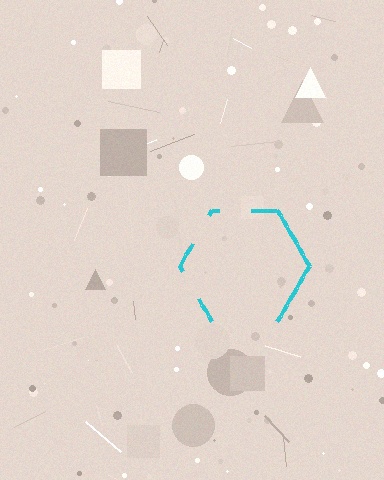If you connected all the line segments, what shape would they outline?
They would outline a hexagon.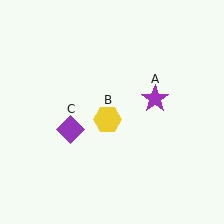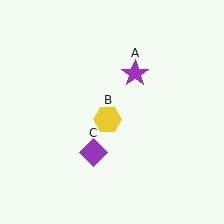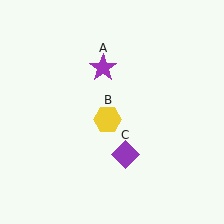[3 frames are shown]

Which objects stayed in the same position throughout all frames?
Yellow hexagon (object B) remained stationary.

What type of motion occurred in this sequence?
The purple star (object A), purple diamond (object C) rotated counterclockwise around the center of the scene.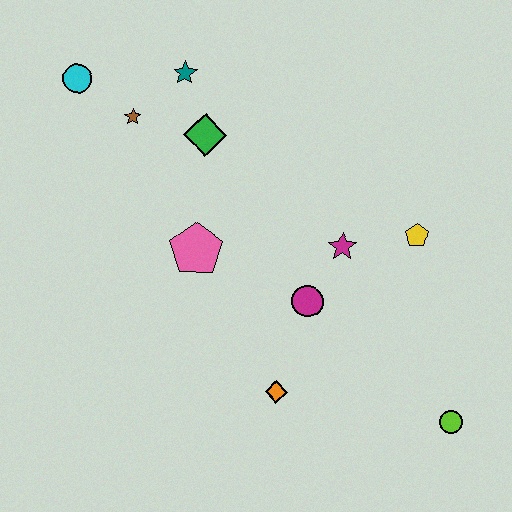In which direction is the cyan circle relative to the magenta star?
The cyan circle is to the left of the magenta star.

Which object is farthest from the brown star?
The lime circle is farthest from the brown star.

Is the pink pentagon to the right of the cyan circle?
Yes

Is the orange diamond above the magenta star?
No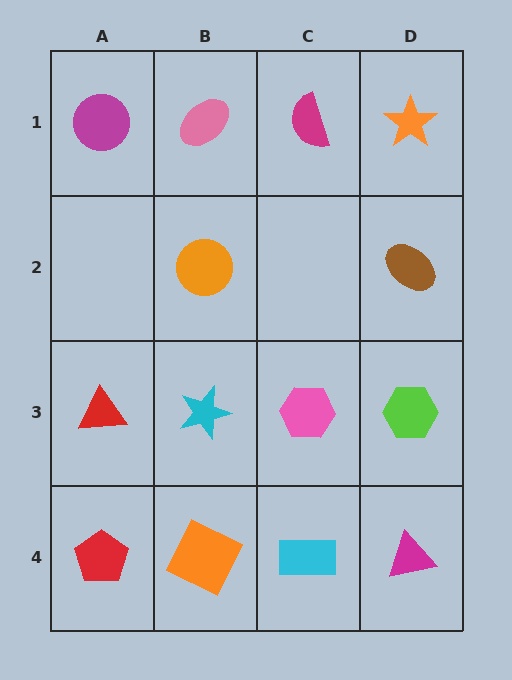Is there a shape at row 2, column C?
No, that cell is empty.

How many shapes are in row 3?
4 shapes.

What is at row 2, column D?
A brown ellipse.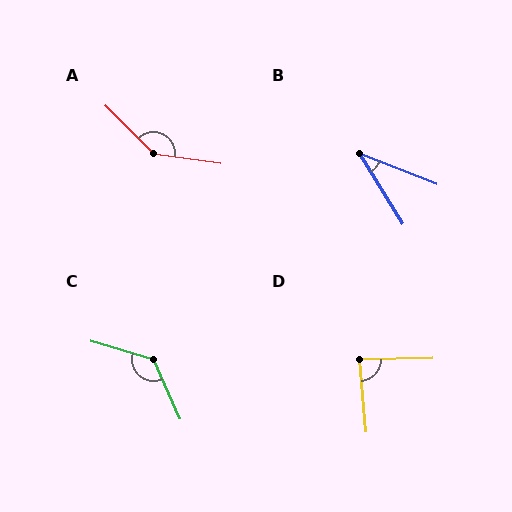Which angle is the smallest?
B, at approximately 37 degrees.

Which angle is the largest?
A, at approximately 143 degrees.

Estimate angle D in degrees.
Approximately 86 degrees.